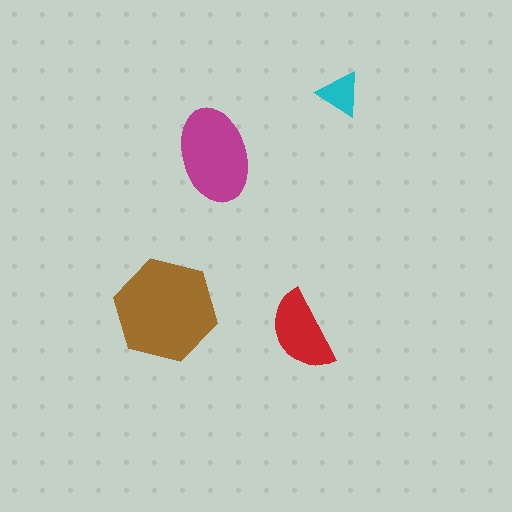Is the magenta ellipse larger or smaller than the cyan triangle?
Larger.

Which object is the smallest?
The cyan triangle.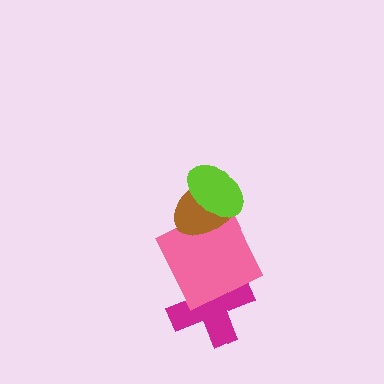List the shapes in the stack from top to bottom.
From top to bottom: the lime ellipse, the brown ellipse, the pink square, the magenta cross.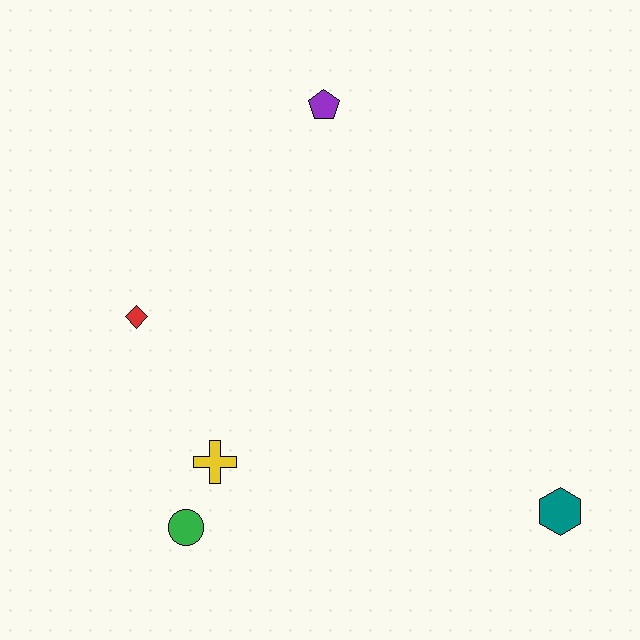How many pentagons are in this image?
There is 1 pentagon.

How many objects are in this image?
There are 5 objects.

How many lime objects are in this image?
There are no lime objects.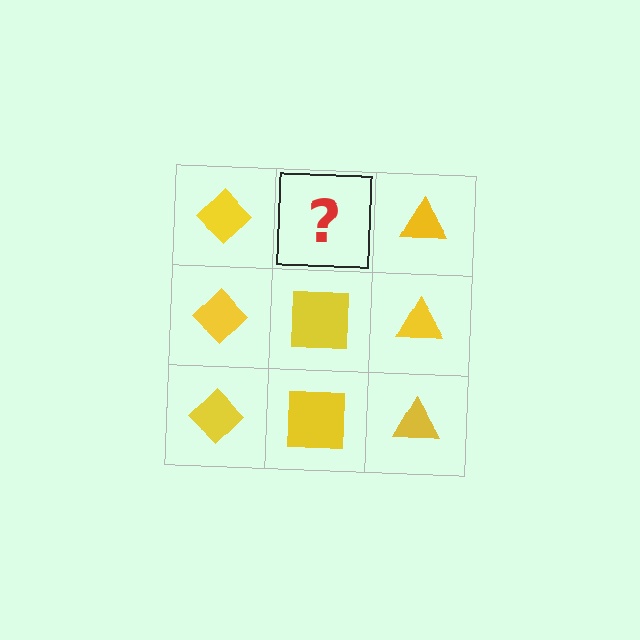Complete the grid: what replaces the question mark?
The question mark should be replaced with a yellow square.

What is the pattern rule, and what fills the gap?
The rule is that each column has a consistent shape. The gap should be filled with a yellow square.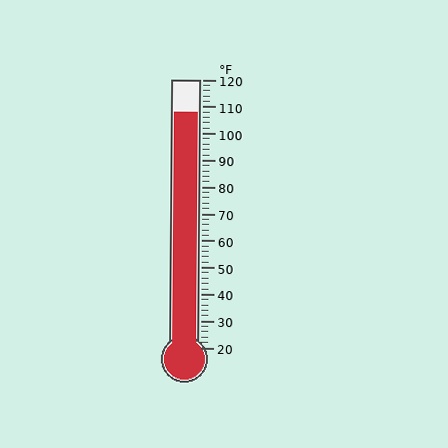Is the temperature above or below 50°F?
The temperature is above 50°F.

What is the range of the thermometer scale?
The thermometer scale ranges from 20°F to 120°F.